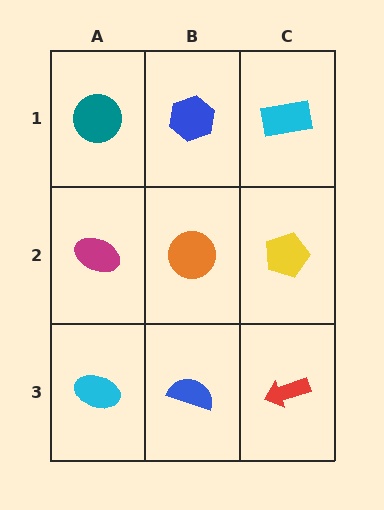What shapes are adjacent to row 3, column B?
An orange circle (row 2, column B), a cyan ellipse (row 3, column A), a red arrow (row 3, column C).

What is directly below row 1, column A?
A magenta ellipse.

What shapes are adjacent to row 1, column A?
A magenta ellipse (row 2, column A), a blue hexagon (row 1, column B).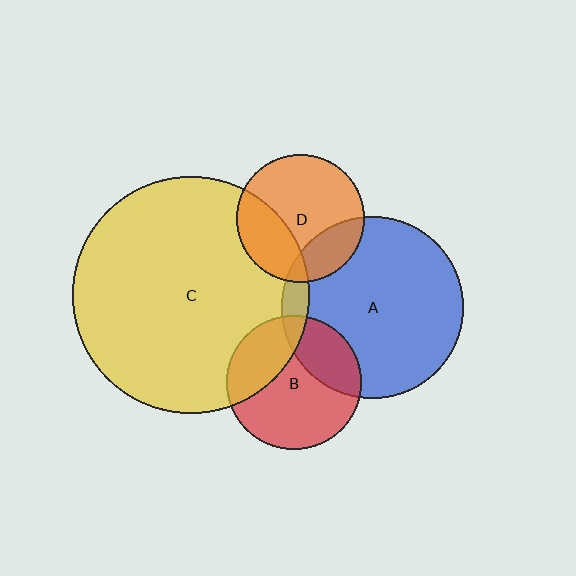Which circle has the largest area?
Circle C (yellow).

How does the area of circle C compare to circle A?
Approximately 1.7 times.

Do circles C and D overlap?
Yes.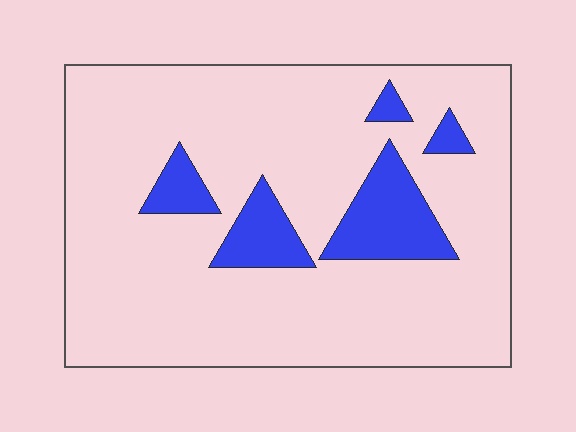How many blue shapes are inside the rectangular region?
5.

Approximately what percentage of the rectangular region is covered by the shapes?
Approximately 15%.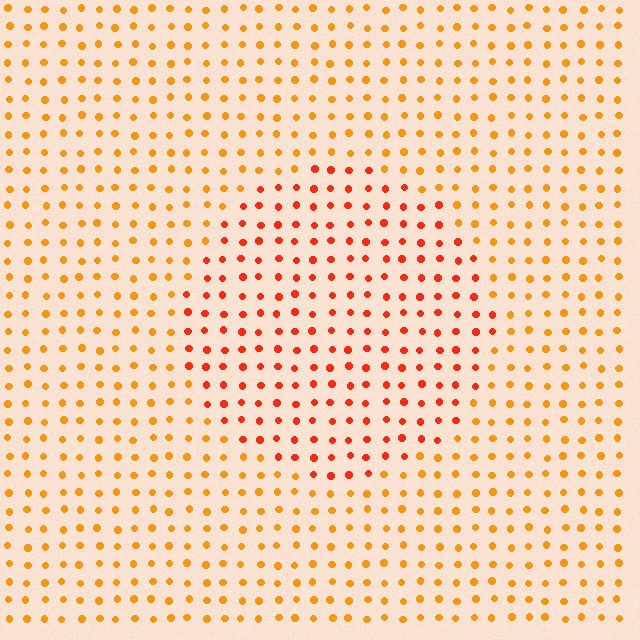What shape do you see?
I see a circle.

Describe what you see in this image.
The image is filled with small orange elements in a uniform arrangement. A circle-shaped region is visible where the elements are tinted to a slightly different hue, forming a subtle color boundary.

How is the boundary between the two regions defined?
The boundary is defined purely by a slight shift in hue (about 29 degrees). Spacing, size, and orientation are identical on both sides.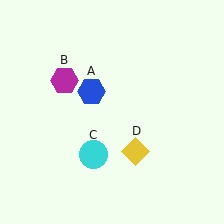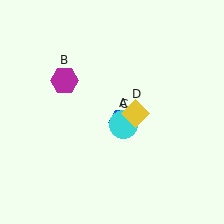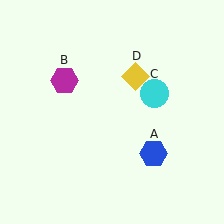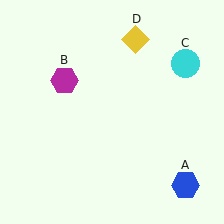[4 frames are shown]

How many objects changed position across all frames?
3 objects changed position: blue hexagon (object A), cyan circle (object C), yellow diamond (object D).